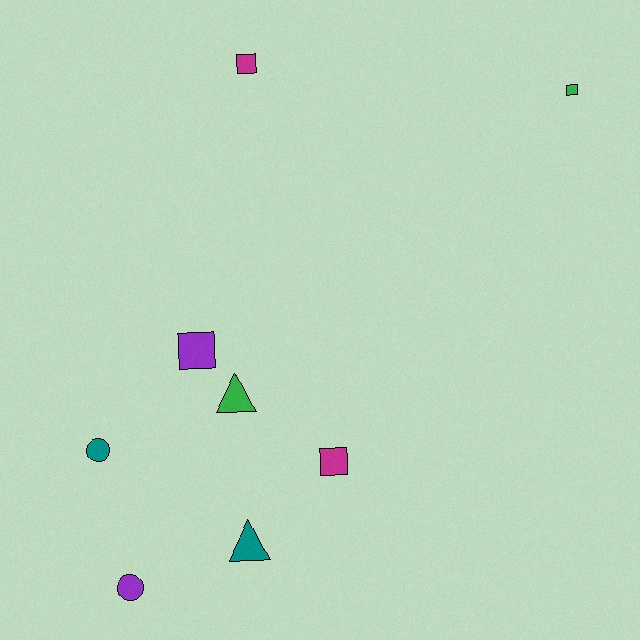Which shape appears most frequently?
Square, with 4 objects.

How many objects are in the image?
There are 8 objects.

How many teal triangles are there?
There is 1 teal triangle.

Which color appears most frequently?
Purple, with 2 objects.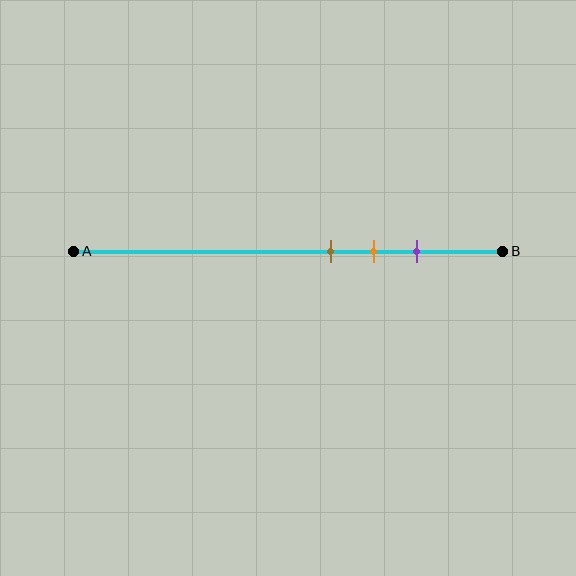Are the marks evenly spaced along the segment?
Yes, the marks are approximately evenly spaced.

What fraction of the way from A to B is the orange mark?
The orange mark is approximately 70% (0.7) of the way from A to B.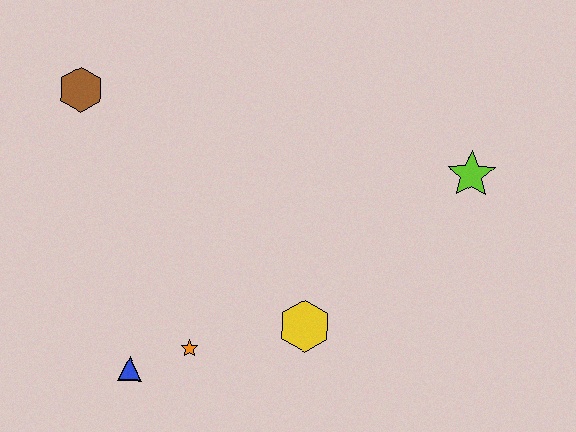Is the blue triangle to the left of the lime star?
Yes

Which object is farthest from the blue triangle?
The lime star is farthest from the blue triangle.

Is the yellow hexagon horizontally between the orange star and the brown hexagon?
No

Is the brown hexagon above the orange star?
Yes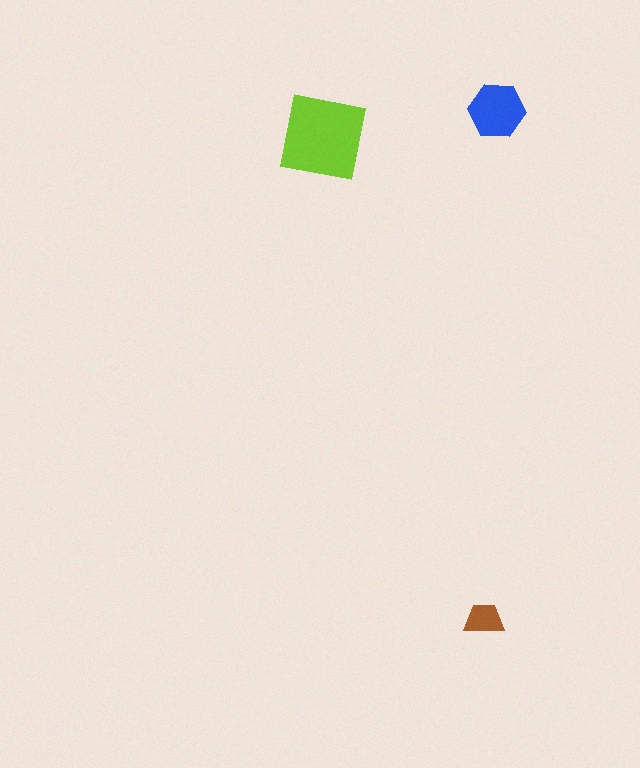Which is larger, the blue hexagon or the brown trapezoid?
The blue hexagon.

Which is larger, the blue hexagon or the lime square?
The lime square.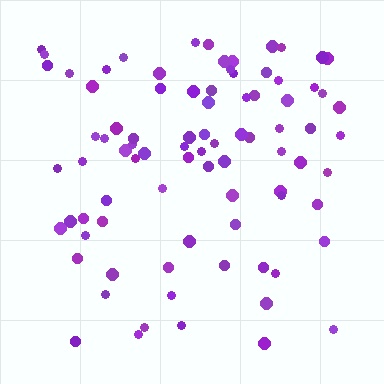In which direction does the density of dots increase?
From bottom to top, with the top side densest.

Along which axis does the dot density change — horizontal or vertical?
Vertical.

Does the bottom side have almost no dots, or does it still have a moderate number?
Still a moderate number, just noticeably fewer than the top.